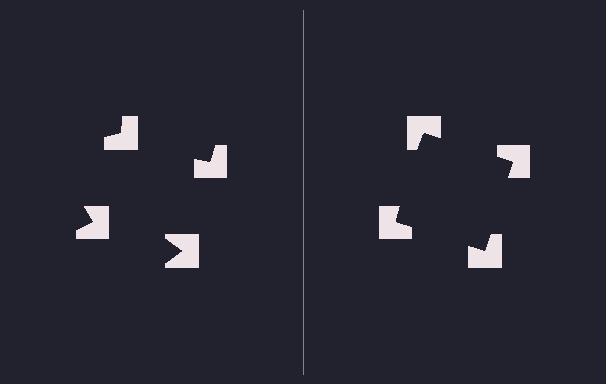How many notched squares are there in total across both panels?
8 — 4 on each side.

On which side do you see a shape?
An illusory square appears on the right side. On the left side the wedge cuts are rotated, so no coherent shape forms.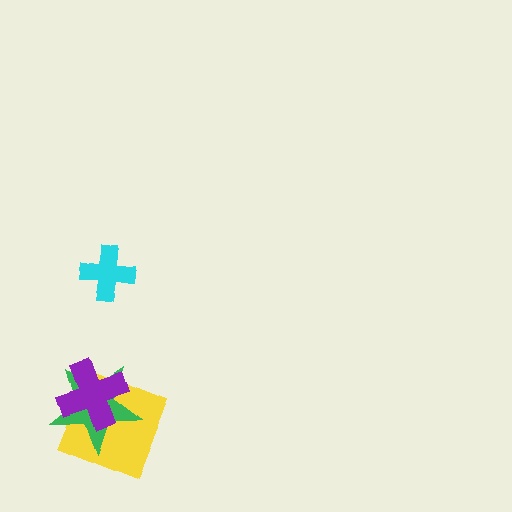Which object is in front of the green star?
The purple cross is in front of the green star.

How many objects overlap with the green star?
2 objects overlap with the green star.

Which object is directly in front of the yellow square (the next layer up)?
The green star is directly in front of the yellow square.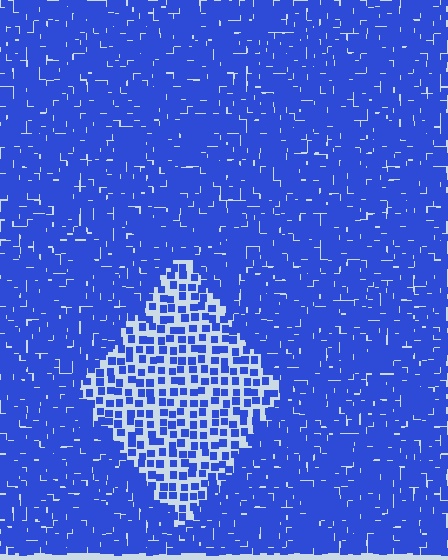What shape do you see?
I see a diamond.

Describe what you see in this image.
The image contains small blue elements arranged at two different densities. A diamond-shaped region is visible where the elements are less densely packed than the surrounding area.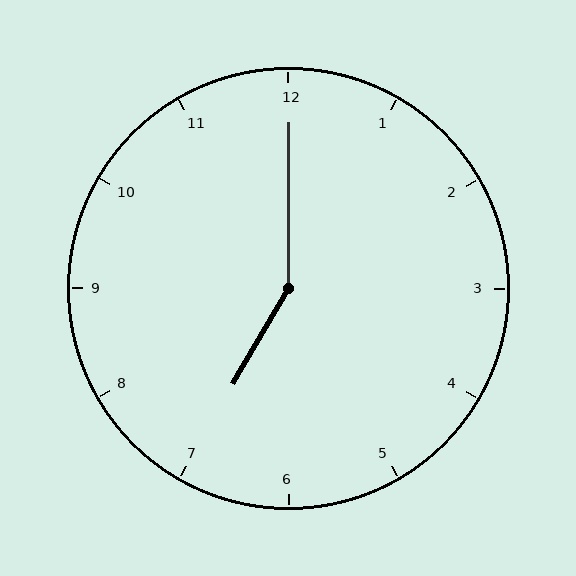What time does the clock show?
7:00.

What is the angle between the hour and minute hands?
Approximately 150 degrees.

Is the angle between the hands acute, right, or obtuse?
It is obtuse.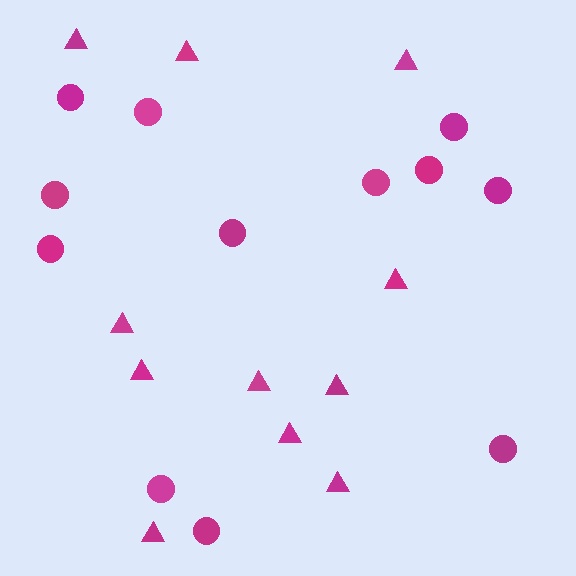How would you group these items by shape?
There are 2 groups: one group of triangles (11) and one group of circles (12).